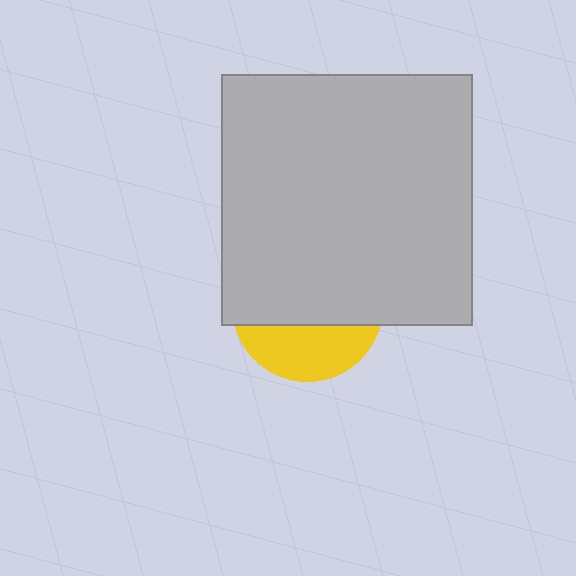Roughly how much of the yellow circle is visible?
A small part of it is visible (roughly 34%).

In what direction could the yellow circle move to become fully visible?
The yellow circle could move down. That would shift it out from behind the light gray rectangle entirely.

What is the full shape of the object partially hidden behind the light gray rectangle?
The partially hidden object is a yellow circle.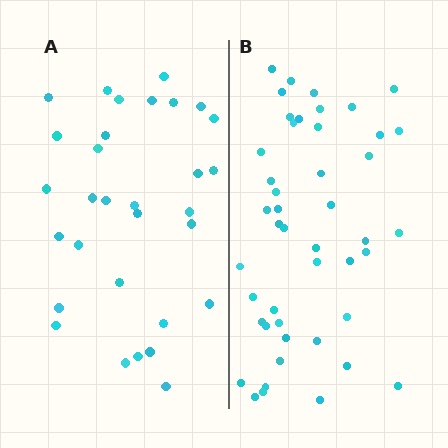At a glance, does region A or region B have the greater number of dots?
Region B (the right region) has more dots.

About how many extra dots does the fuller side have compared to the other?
Region B has approximately 15 more dots than region A.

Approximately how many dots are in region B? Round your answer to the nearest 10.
About 50 dots. (The exact count is 46, which rounds to 50.)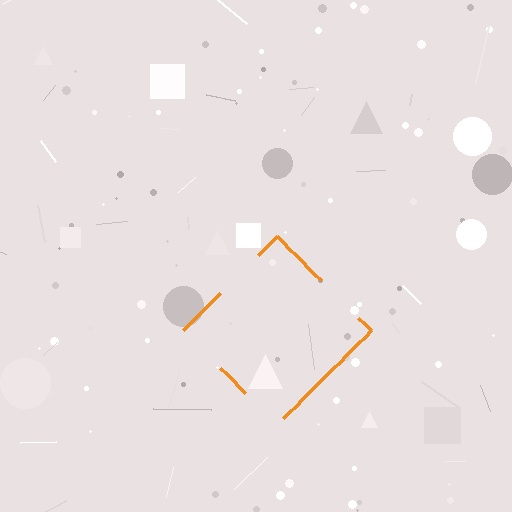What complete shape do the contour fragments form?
The contour fragments form a diamond.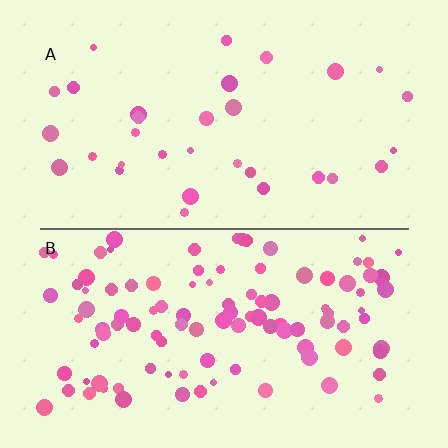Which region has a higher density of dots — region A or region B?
B (the bottom).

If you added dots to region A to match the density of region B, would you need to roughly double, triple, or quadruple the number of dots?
Approximately triple.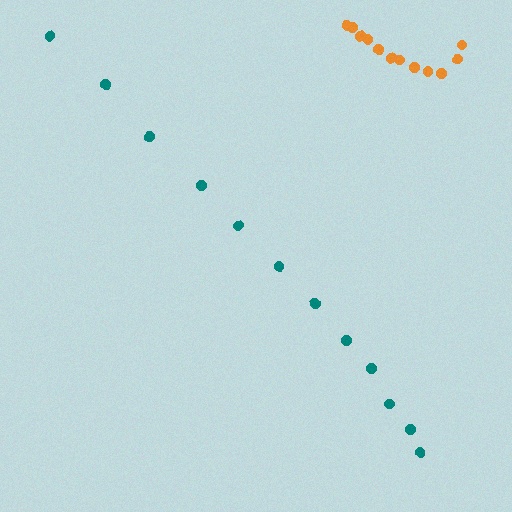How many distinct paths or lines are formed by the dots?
There are 2 distinct paths.